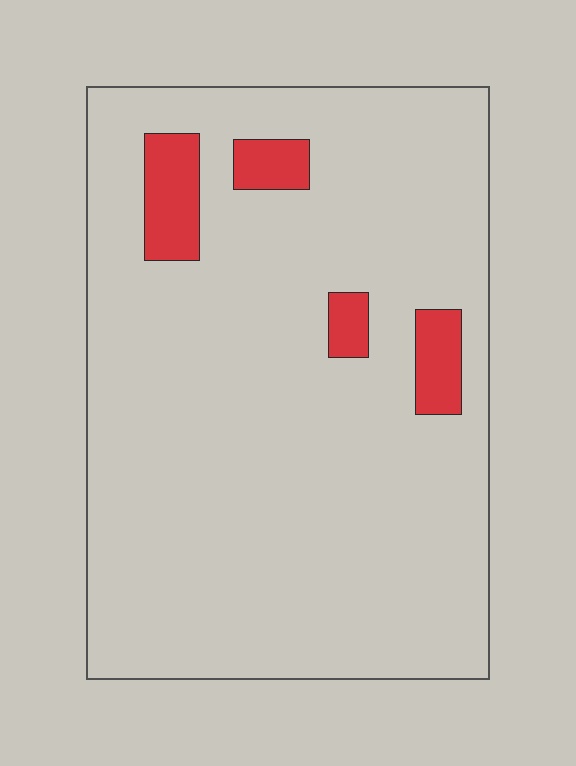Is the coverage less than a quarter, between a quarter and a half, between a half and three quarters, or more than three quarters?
Less than a quarter.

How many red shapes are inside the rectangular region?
4.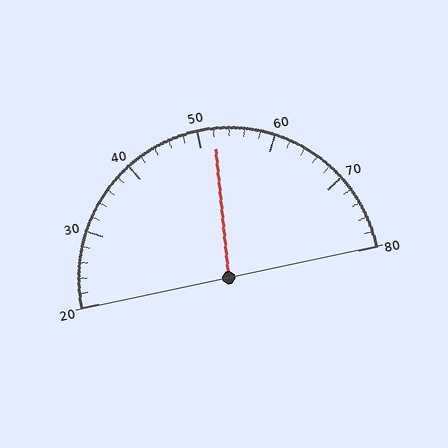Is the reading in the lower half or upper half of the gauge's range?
The reading is in the upper half of the range (20 to 80).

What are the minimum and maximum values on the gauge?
The gauge ranges from 20 to 80.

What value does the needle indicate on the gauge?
The needle indicates approximately 52.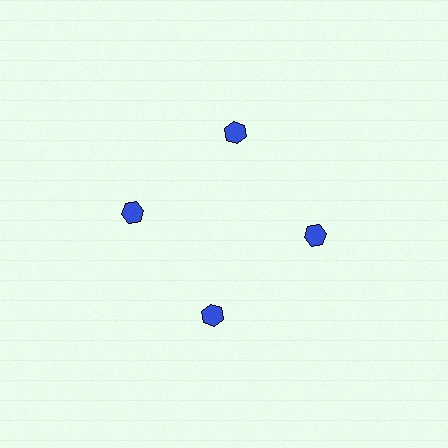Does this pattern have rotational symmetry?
Yes, this pattern has 4-fold rotational symmetry. It looks the same after rotating 90 degrees around the center.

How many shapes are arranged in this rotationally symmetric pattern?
There are 4 shapes, arranged in 4 groups of 1.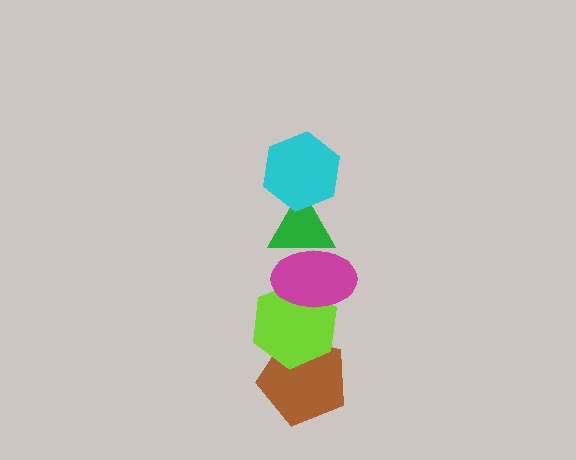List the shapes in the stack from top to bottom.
From top to bottom: the cyan hexagon, the green triangle, the magenta ellipse, the lime hexagon, the brown pentagon.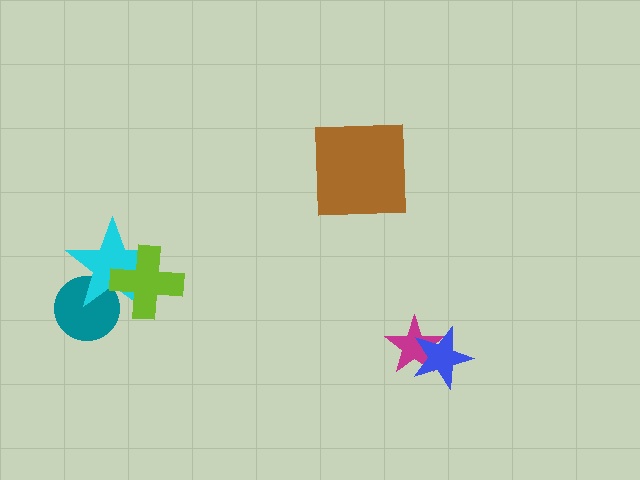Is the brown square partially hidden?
No, no other shape covers it.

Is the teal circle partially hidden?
Yes, it is partially covered by another shape.